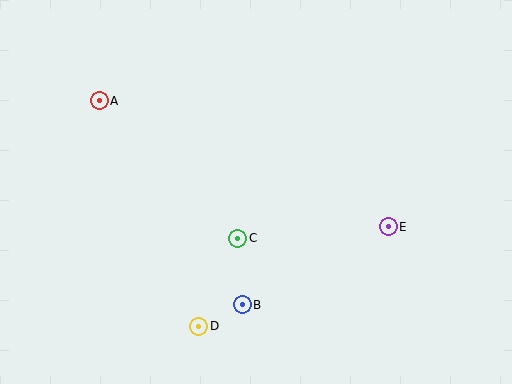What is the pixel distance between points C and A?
The distance between C and A is 196 pixels.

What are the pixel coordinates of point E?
Point E is at (388, 226).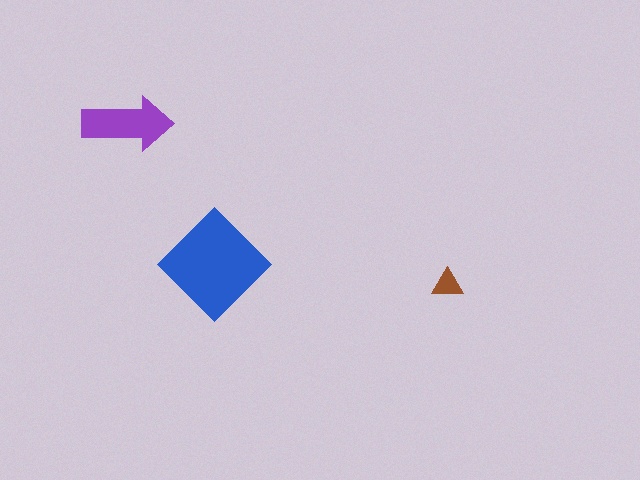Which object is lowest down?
The brown triangle is bottommost.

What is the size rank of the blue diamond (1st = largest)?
1st.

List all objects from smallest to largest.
The brown triangle, the purple arrow, the blue diamond.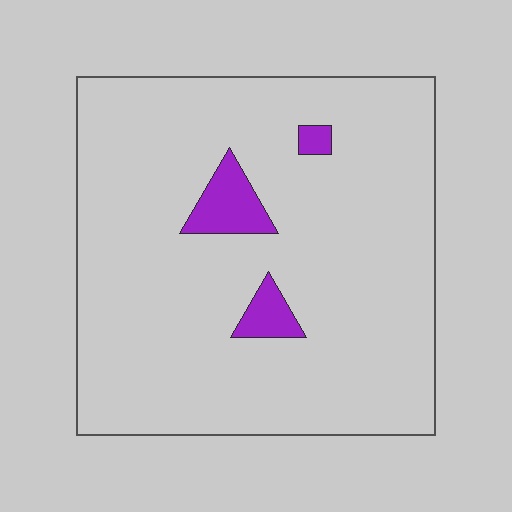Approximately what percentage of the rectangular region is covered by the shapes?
Approximately 5%.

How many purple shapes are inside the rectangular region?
3.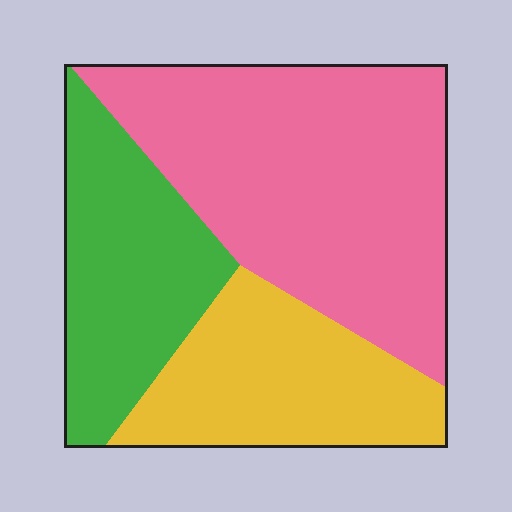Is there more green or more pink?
Pink.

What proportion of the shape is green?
Green takes up about one quarter (1/4) of the shape.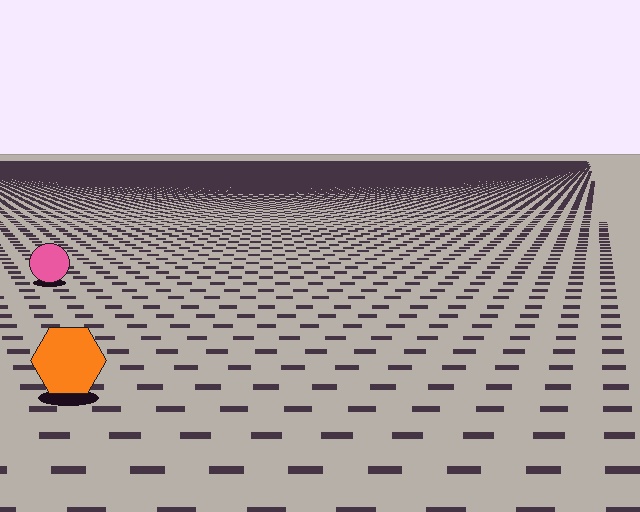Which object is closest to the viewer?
The orange hexagon is closest. The texture marks near it are larger and more spread out.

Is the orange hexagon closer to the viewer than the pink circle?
Yes. The orange hexagon is closer — you can tell from the texture gradient: the ground texture is coarser near it.